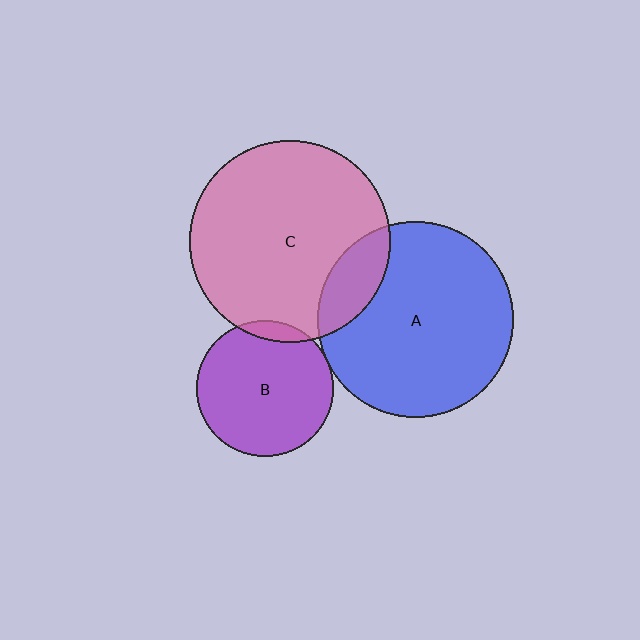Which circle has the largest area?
Circle C (pink).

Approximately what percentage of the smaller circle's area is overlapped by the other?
Approximately 15%.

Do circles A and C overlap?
Yes.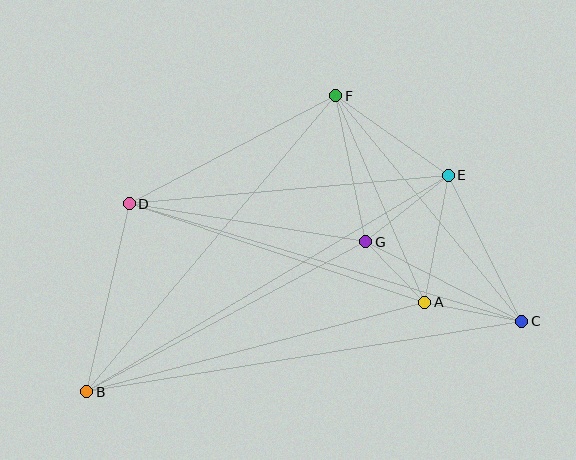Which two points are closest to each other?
Points A and G are closest to each other.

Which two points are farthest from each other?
Points B and C are farthest from each other.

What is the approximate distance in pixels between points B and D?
The distance between B and D is approximately 192 pixels.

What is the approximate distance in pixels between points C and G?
The distance between C and G is approximately 175 pixels.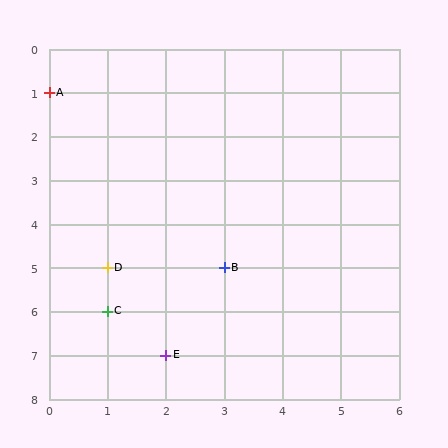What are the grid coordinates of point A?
Point A is at grid coordinates (0, 1).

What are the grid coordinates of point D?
Point D is at grid coordinates (1, 5).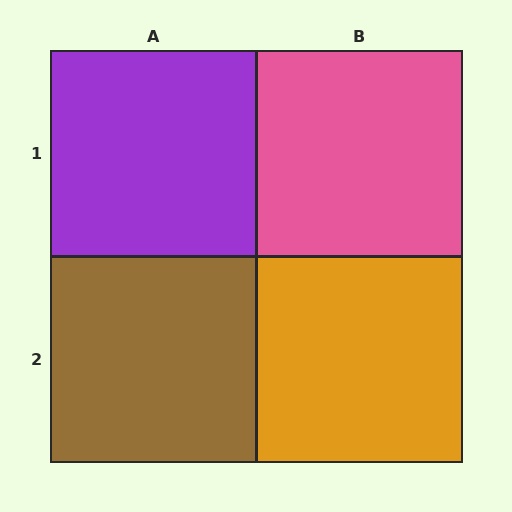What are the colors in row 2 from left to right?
Brown, orange.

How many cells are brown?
1 cell is brown.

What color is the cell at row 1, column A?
Purple.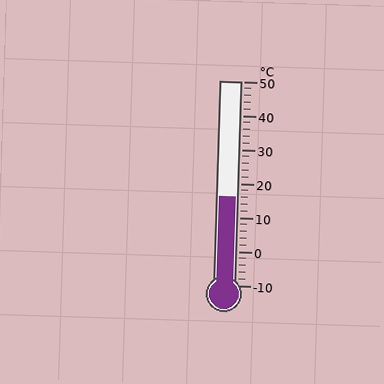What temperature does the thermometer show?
The thermometer shows approximately 16°C.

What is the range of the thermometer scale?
The thermometer scale ranges from -10°C to 50°C.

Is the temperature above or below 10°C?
The temperature is above 10°C.